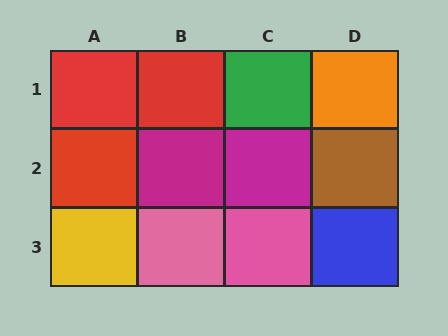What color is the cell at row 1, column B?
Red.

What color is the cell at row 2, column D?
Brown.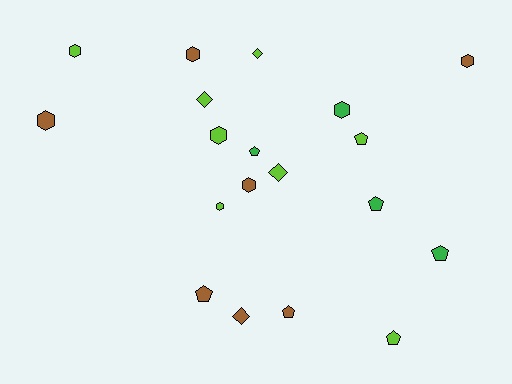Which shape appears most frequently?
Hexagon, with 8 objects.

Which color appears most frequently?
Lime, with 8 objects.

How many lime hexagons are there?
There are 3 lime hexagons.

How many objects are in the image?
There are 19 objects.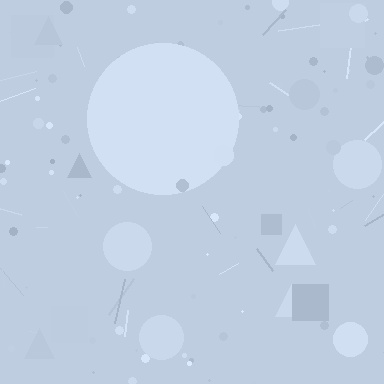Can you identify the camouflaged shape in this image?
The camouflaged shape is a circle.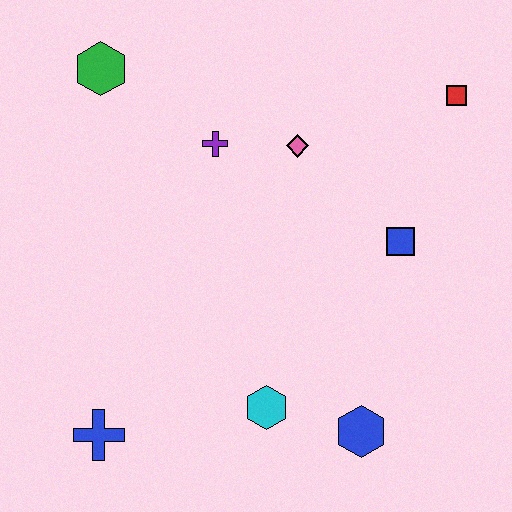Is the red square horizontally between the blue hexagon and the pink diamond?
No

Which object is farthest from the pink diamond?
The blue cross is farthest from the pink diamond.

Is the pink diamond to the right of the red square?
No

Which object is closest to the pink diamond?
The purple cross is closest to the pink diamond.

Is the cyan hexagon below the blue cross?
No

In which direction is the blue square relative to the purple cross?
The blue square is to the right of the purple cross.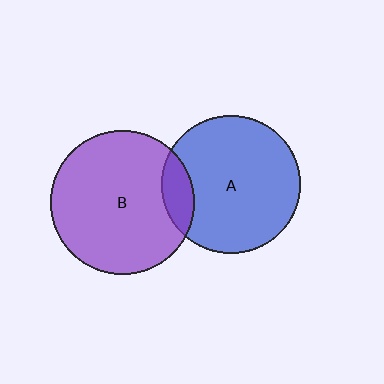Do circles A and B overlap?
Yes.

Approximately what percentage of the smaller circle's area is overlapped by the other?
Approximately 10%.